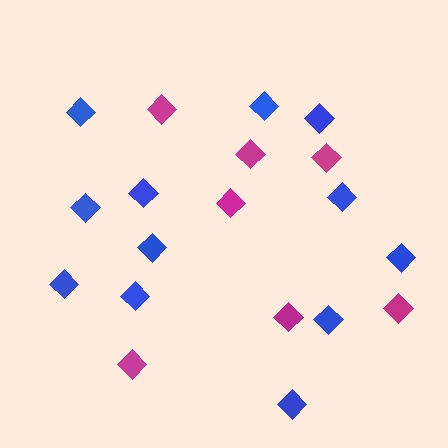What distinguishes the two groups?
There are 2 groups: one group of blue diamonds (12) and one group of magenta diamonds (7).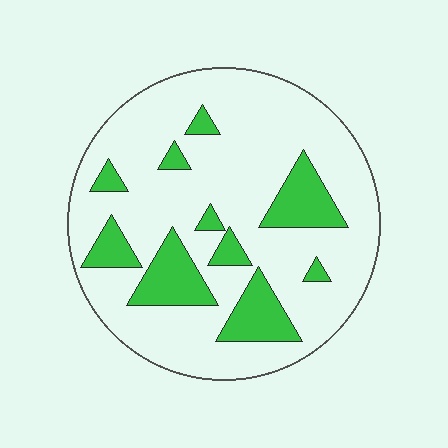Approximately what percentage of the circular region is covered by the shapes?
Approximately 20%.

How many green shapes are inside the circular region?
10.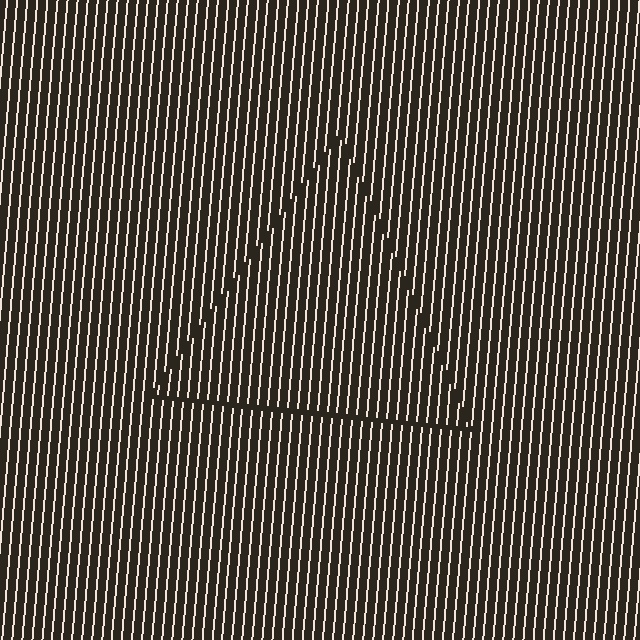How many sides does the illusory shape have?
3 sides — the line-ends trace a triangle.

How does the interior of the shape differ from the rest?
The interior of the shape contains the same grating, shifted by half a period — the contour is defined by the phase discontinuity where line-ends from the inner and outer gratings abut.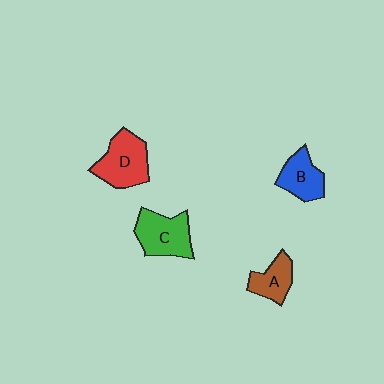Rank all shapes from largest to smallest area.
From largest to smallest: D (red), C (green), B (blue), A (brown).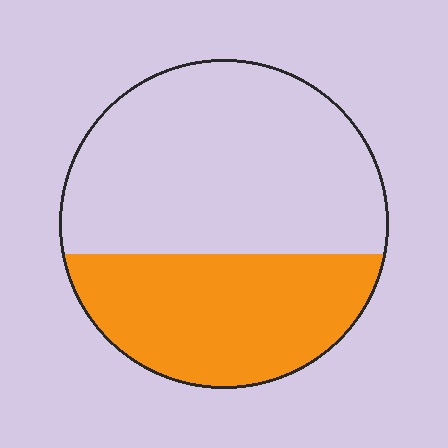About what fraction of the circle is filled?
About three eighths (3/8).